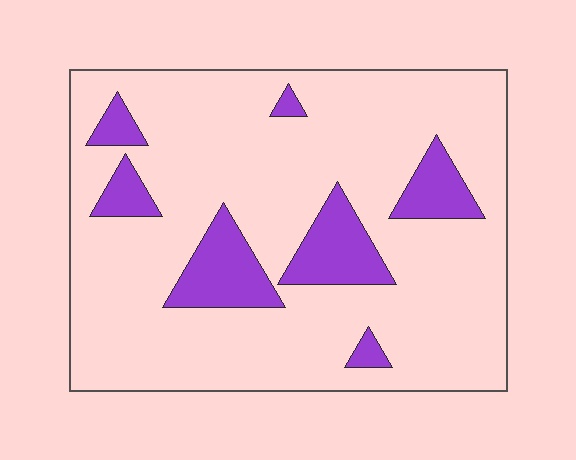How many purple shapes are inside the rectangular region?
7.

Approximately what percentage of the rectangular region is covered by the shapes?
Approximately 15%.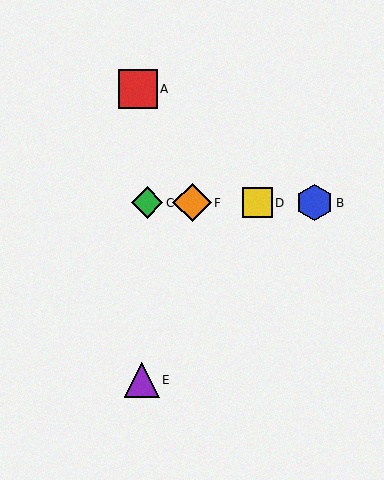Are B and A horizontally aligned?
No, B is at y≈203 and A is at y≈89.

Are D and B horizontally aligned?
Yes, both are at y≈203.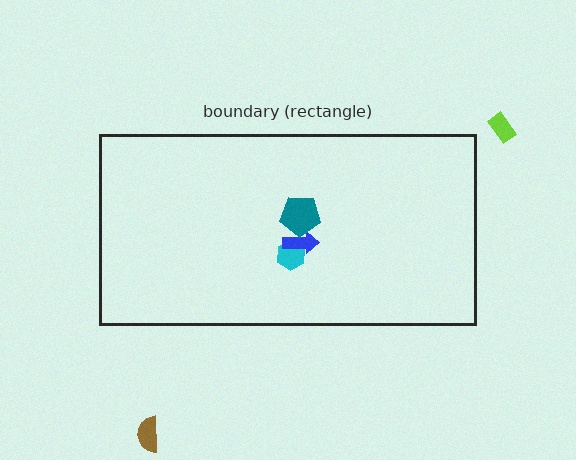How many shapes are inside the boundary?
3 inside, 2 outside.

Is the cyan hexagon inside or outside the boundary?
Inside.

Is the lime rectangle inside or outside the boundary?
Outside.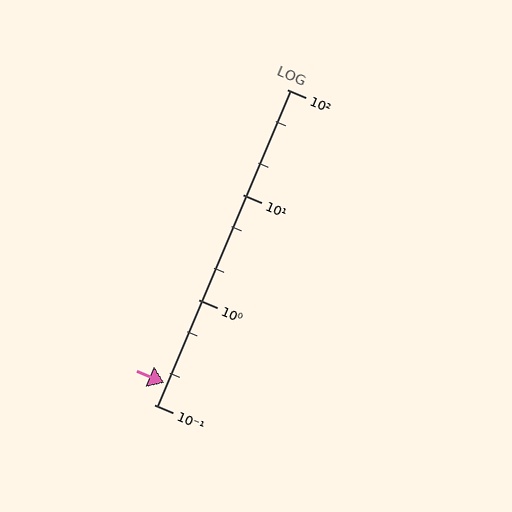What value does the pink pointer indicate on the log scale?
The pointer indicates approximately 0.16.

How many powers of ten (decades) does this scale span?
The scale spans 3 decades, from 0.1 to 100.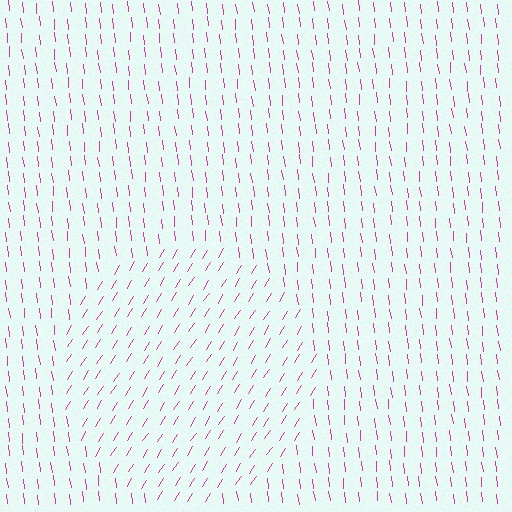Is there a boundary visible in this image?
Yes, there is a texture boundary formed by a change in line orientation.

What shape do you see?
I see a circle.